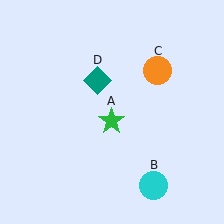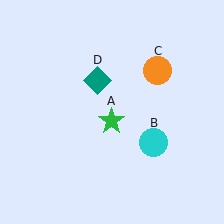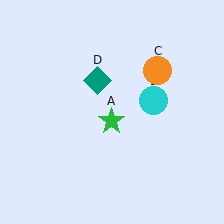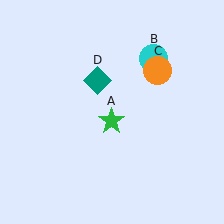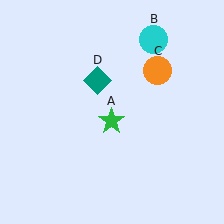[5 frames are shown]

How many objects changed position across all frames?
1 object changed position: cyan circle (object B).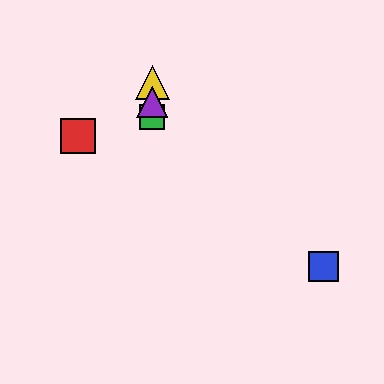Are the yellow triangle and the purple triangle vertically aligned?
Yes, both are at x≈152.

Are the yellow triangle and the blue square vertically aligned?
No, the yellow triangle is at x≈152 and the blue square is at x≈323.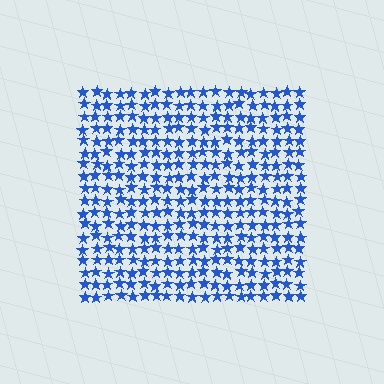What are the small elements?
The small elements are stars.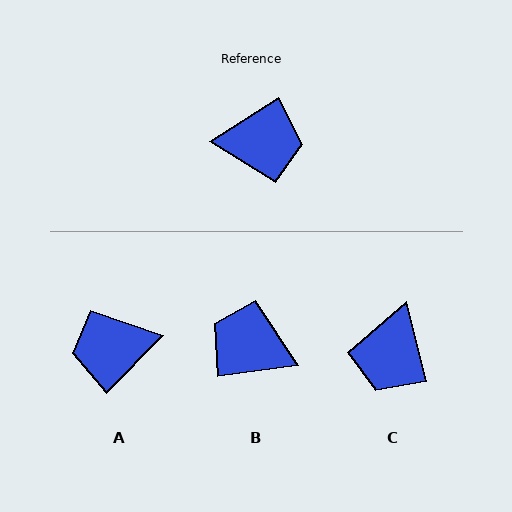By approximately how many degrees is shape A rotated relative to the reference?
Approximately 167 degrees clockwise.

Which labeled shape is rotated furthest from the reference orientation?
A, about 167 degrees away.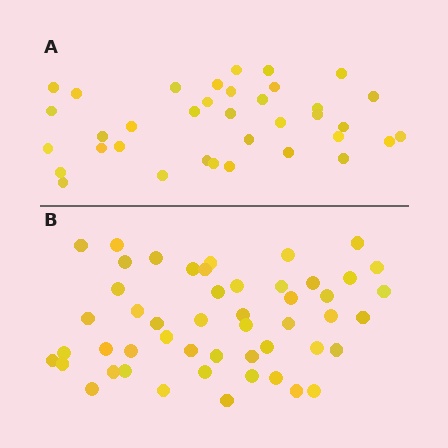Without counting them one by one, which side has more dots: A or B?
Region B (the bottom region) has more dots.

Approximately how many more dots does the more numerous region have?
Region B has approximately 15 more dots than region A.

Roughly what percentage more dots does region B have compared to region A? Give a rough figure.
About 40% more.